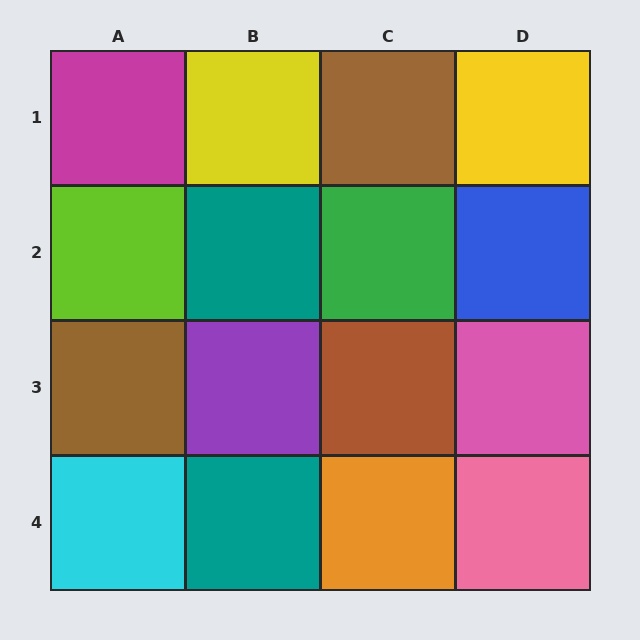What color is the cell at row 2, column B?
Teal.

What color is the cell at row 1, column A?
Magenta.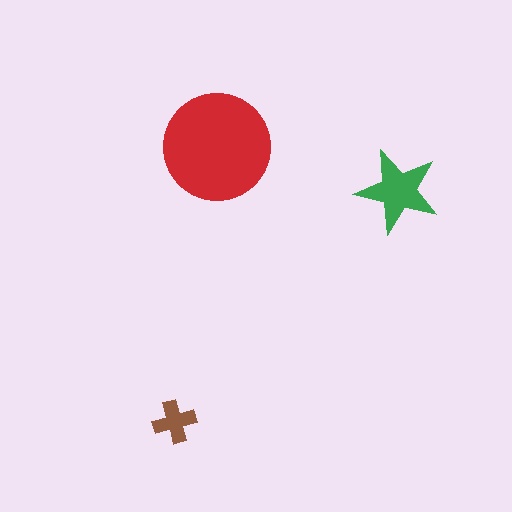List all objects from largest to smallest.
The red circle, the green star, the brown cross.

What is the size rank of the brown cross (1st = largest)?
3rd.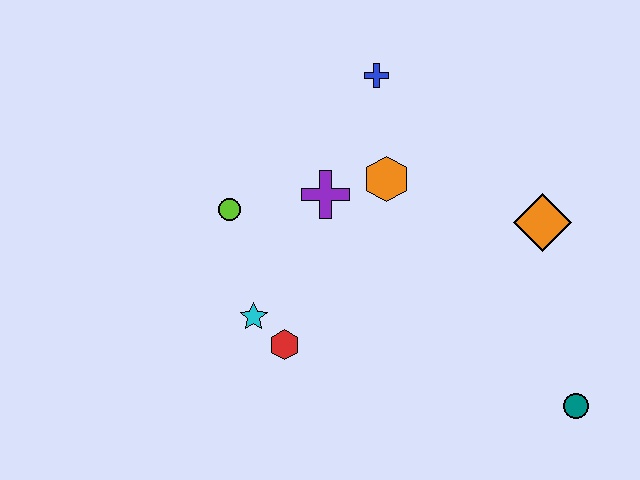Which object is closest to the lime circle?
The purple cross is closest to the lime circle.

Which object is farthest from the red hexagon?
The teal circle is farthest from the red hexagon.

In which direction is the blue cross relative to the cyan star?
The blue cross is above the cyan star.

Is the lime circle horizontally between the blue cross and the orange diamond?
No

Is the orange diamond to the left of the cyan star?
No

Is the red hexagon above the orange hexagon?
No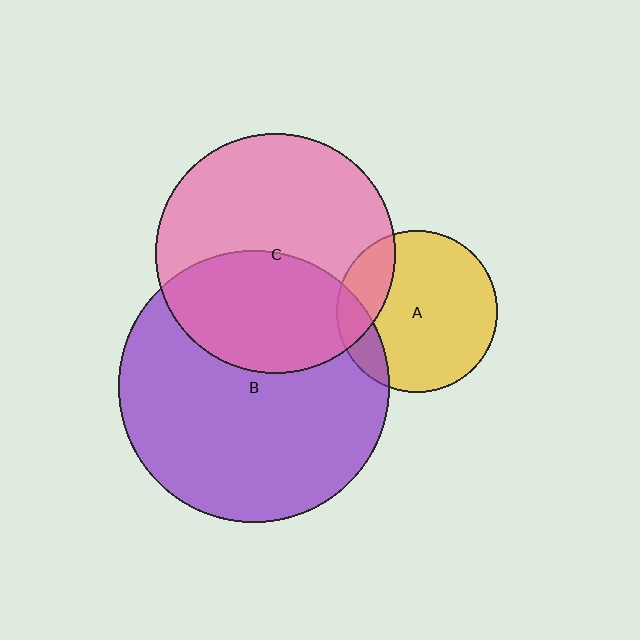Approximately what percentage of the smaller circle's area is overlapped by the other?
Approximately 40%.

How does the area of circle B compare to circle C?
Approximately 1.3 times.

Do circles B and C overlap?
Yes.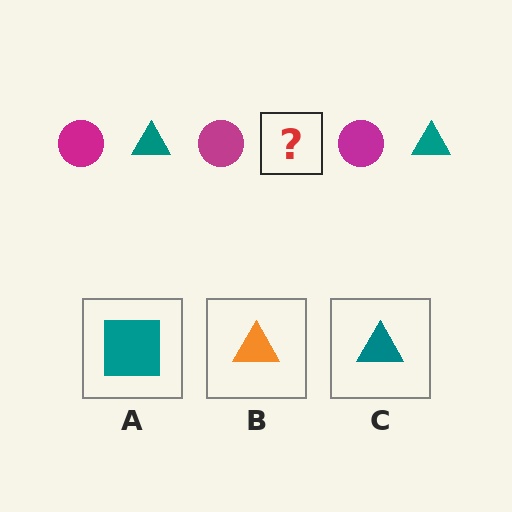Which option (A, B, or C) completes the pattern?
C.